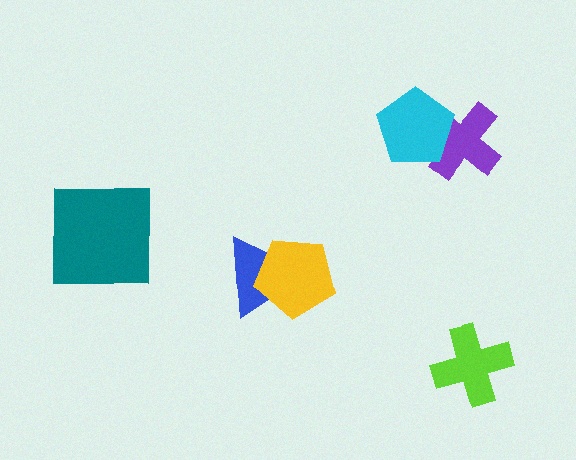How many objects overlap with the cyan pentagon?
1 object overlaps with the cyan pentagon.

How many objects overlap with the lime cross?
0 objects overlap with the lime cross.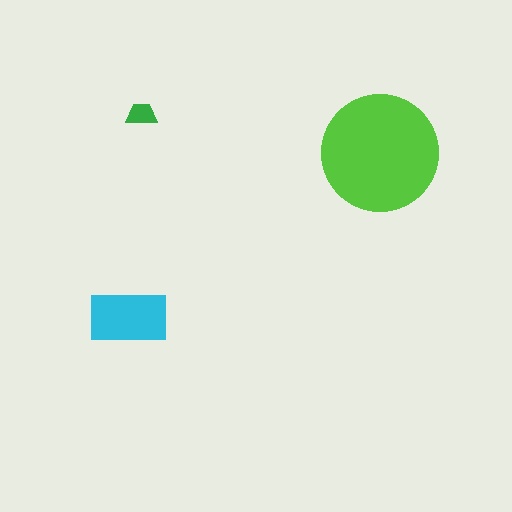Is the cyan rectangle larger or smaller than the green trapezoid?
Larger.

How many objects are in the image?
There are 3 objects in the image.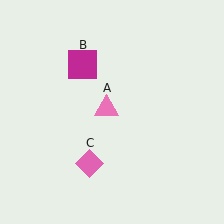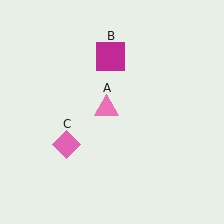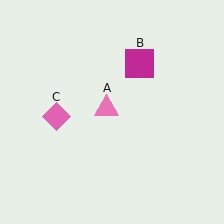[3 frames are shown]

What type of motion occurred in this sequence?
The magenta square (object B), pink diamond (object C) rotated clockwise around the center of the scene.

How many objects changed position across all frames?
2 objects changed position: magenta square (object B), pink diamond (object C).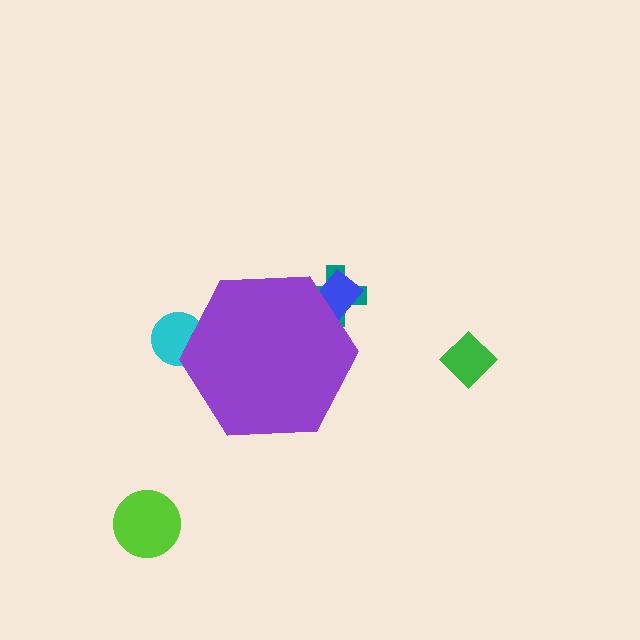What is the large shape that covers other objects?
A purple hexagon.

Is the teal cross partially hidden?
Yes, the teal cross is partially hidden behind the purple hexagon.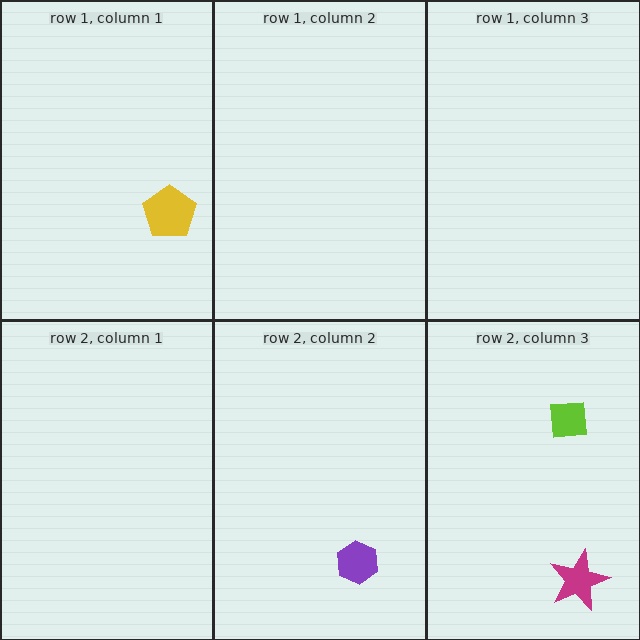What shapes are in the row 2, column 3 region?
The lime square, the magenta star.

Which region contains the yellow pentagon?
The row 1, column 1 region.